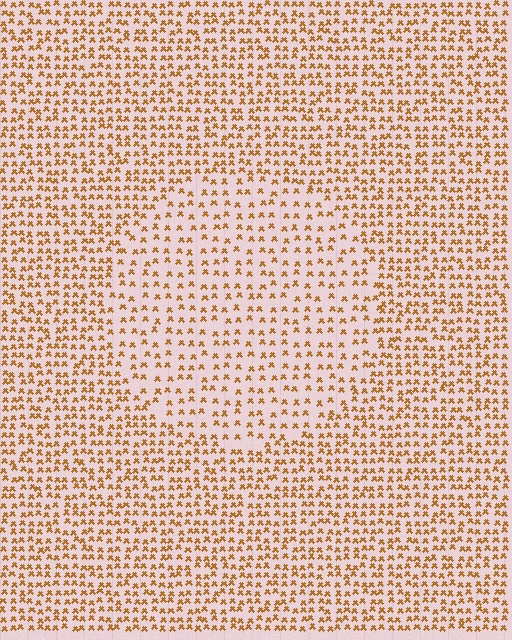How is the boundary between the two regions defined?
The boundary is defined by a change in element density (approximately 1.8x ratio). All elements are the same color, size, and shape.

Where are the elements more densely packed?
The elements are more densely packed outside the circle boundary.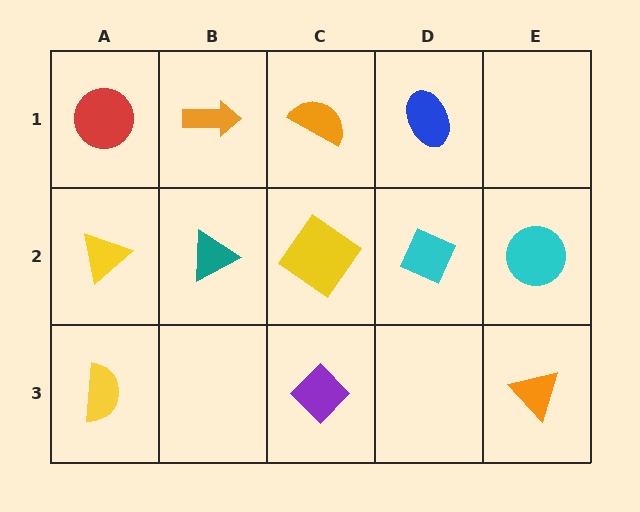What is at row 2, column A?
A yellow triangle.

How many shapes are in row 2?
5 shapes.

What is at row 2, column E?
A cyan circle.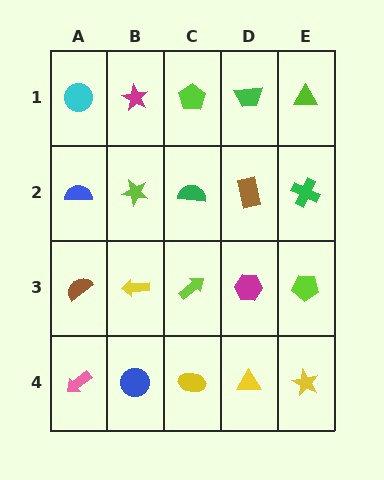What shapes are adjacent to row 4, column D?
A magenta hexagon (row 3, column D), a yellow ellipse (row 4, column C), a yellow star (row 4, column E).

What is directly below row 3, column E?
A yellow star.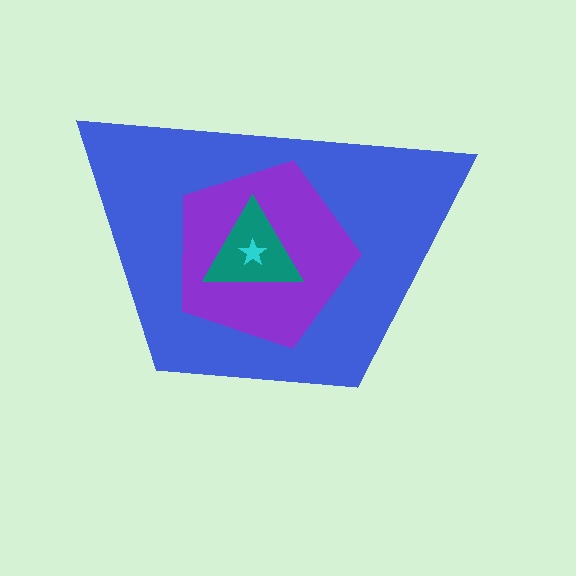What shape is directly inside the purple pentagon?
The teal triangle.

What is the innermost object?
The cyan star.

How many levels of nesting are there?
4.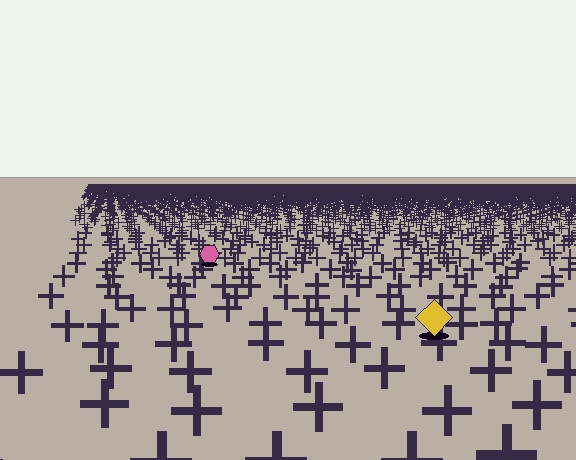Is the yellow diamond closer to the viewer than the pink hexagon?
Yes. The yellow diamond is closer — you can tell from the texture gradient: the ground texture is coarser near it.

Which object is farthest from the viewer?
The pink hexagon is farthest from the viewer. It appears smaller and the ground texture around it is denser.